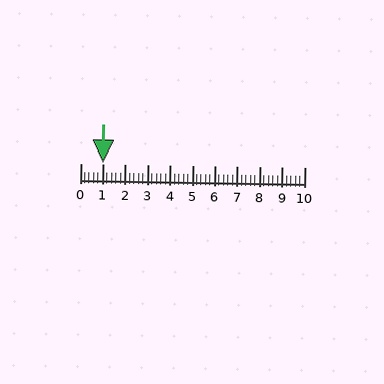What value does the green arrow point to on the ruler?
The green arrow points to approximately 1.0.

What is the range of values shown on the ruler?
The ruler shows values from 0 to 10.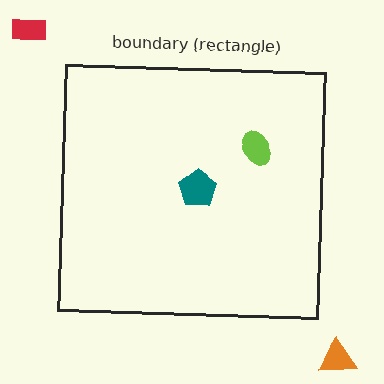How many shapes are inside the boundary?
2 inside, 2 outside.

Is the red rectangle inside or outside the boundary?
Outside.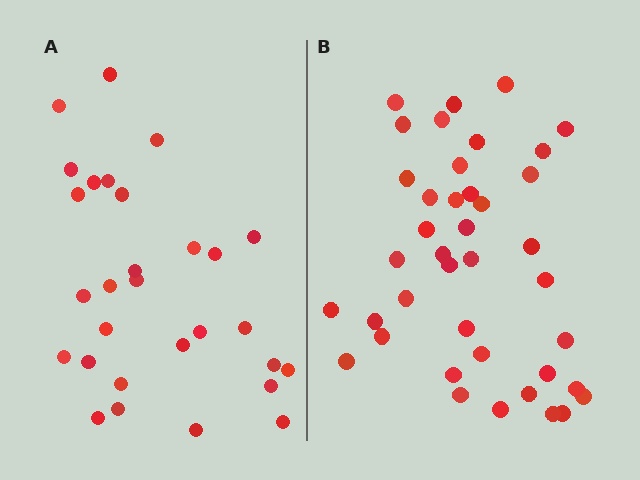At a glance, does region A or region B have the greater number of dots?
Region B (the right region) has more dots.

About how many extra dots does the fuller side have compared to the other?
Region B has roughly 12 or so more dots than region A.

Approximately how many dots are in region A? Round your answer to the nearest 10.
About 30 dots. (The exact count is 29, which rounds to 30.)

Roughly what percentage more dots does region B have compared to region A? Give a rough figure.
About 40% more.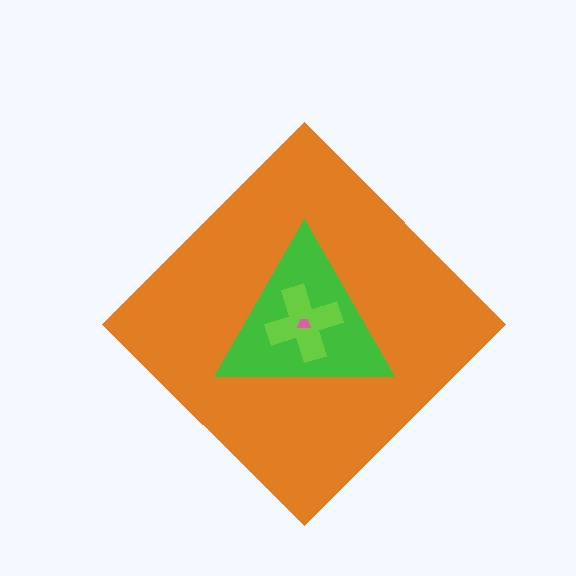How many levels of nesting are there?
4.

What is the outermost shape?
The orange diamond.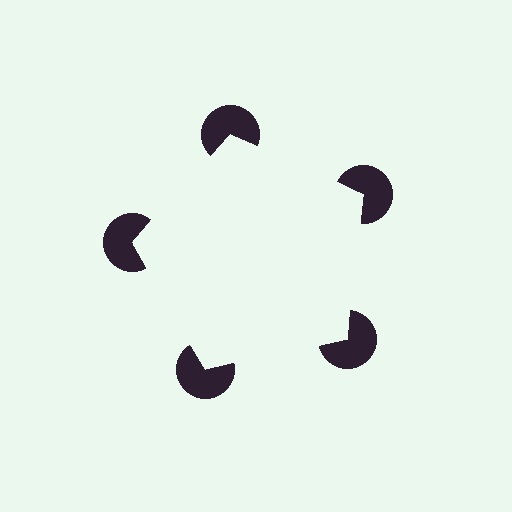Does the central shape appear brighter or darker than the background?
It typically appears slightly brighter than the background, even though no actual brightness change is drawn.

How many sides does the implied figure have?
5 sides.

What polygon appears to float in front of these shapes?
An illusory pentagon — its edges are inferred from the aligned wedge cuts in the pac-man discs, not physically drawn.